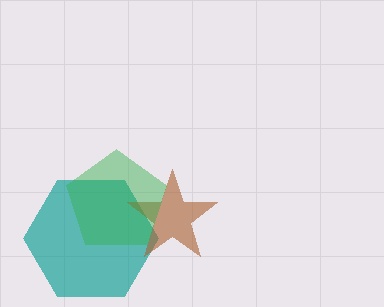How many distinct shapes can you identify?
There are 3 distinct shapes: a teal hexagon, a brown star, a green pentagon.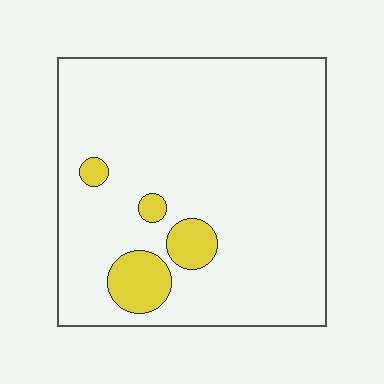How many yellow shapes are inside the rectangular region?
4.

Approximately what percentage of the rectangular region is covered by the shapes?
Approximately 10%.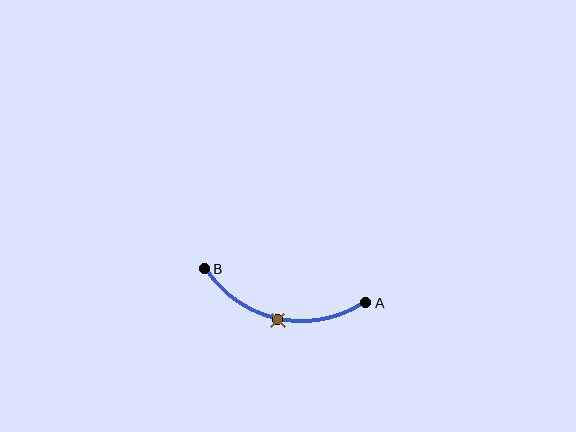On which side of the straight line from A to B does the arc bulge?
The arc bulges below the straight line connecting A and B.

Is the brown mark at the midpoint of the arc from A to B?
Yes. The brown mark lies on the arc at equal arc-length from both A and B — it is the arc midpoint.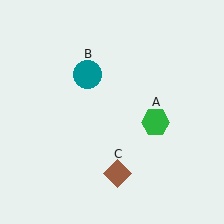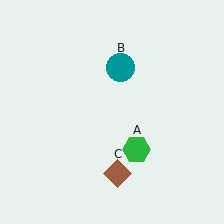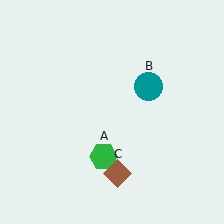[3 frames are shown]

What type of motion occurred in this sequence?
The green hexagon (object A), teal circle (object B) rotated clockwise around the center of the scene.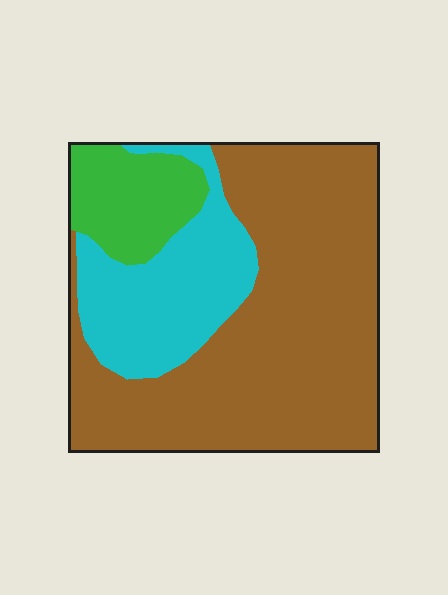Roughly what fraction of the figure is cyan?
Cyan covers about 25% of the figure.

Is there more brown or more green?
Brown.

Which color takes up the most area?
Brown, at roughly 65%.